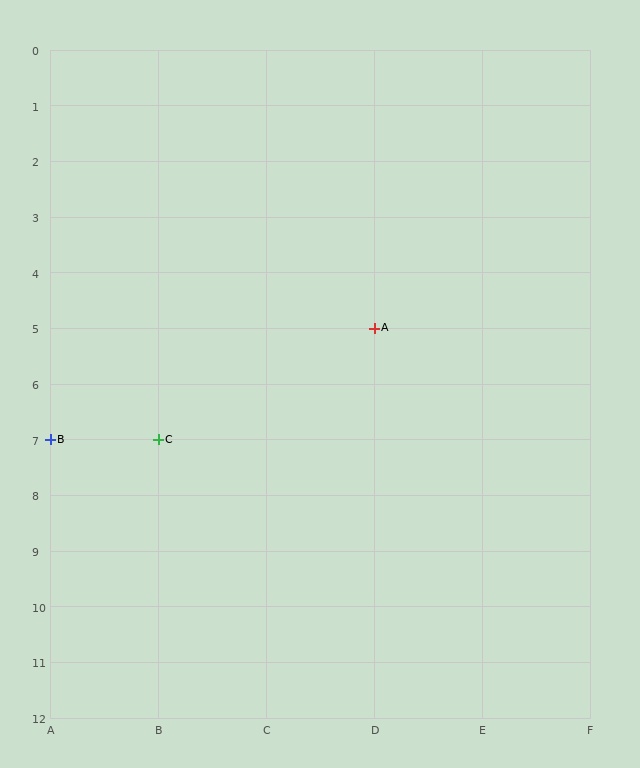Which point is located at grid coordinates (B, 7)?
Point C is at (B, 7).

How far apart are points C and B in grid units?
Points C and B are 1 column apart.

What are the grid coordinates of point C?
Point C is at grid coordinates (B, 7).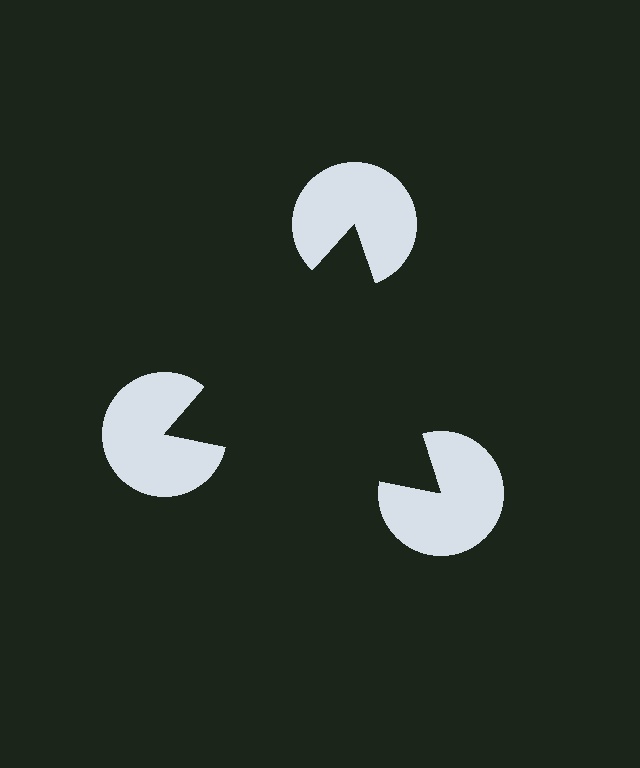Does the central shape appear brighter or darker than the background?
It typically appears slightly darker than the background, even though no actual brightness change is drawn.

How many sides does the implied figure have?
3 sides.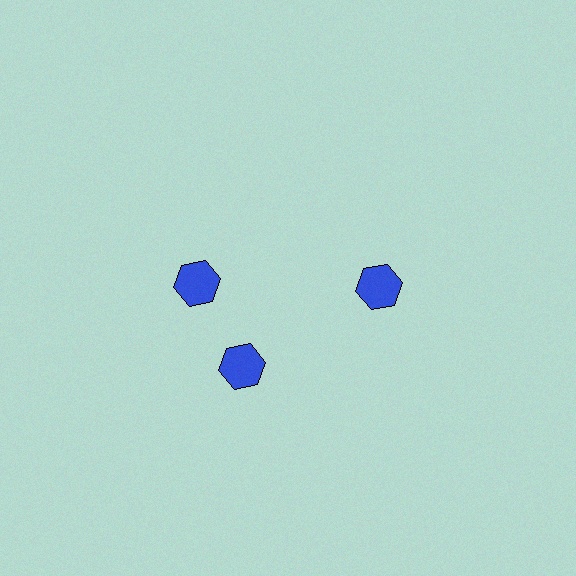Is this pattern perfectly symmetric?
No. The 3 blue hexagons are arranged in a ring, but one element near the 11 o'clock position is rotated out of alignment along the ring, breaking the 3-fold rotational symmetry.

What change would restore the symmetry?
The symmetry would be restored by rotating it back into even spacing with its neighbors so that all 3 hexagons sit at equal angles and equal distance from the center.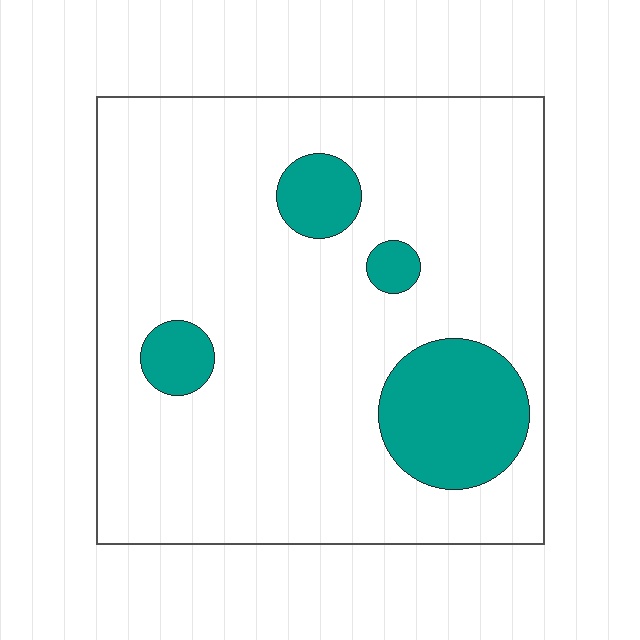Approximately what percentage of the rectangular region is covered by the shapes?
Approximately 15%.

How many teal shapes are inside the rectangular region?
4.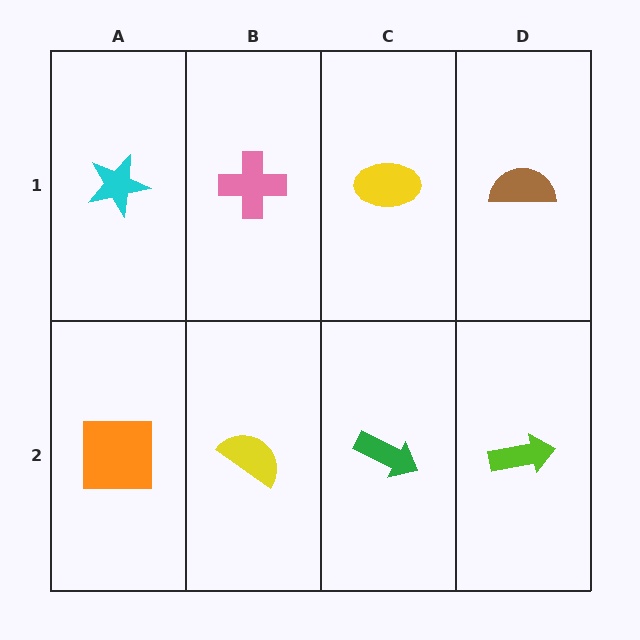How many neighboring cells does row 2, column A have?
2.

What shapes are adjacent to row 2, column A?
A cyan star (row 1, column A), a yellow semicircle (row 2, column B).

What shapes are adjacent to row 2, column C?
A yellow ellipse (row 1, column C), a yellow semicircle (row 2, column B), a lime arrow (row 2, column D).